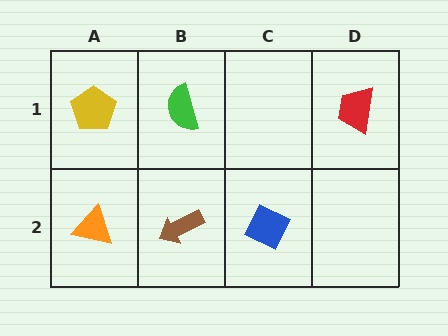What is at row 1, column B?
A green semicircle.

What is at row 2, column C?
A blue diamond.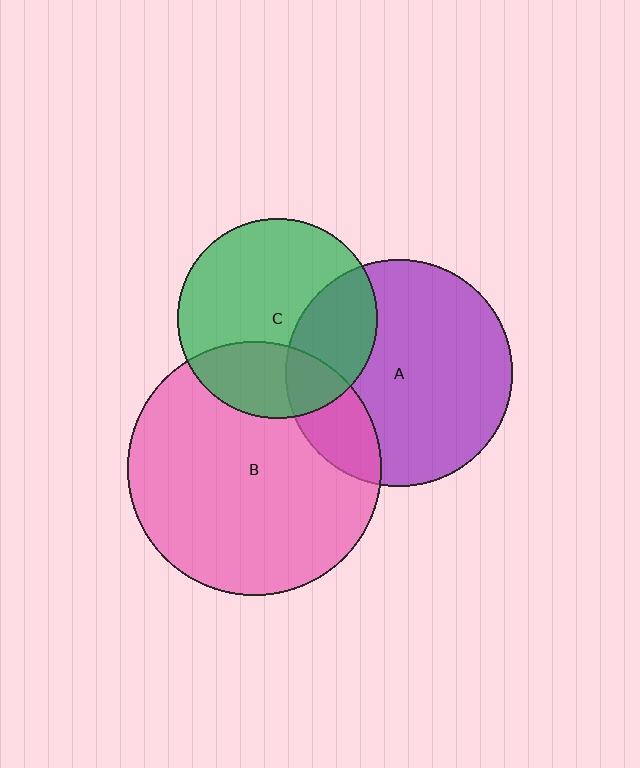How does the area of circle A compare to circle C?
Approximately 1.3 times.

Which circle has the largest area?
Circle B (pink).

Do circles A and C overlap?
Yes.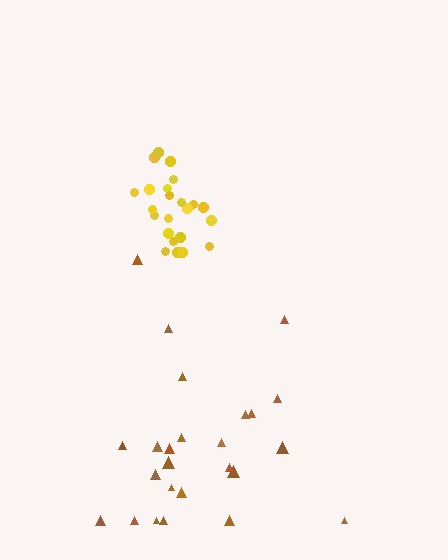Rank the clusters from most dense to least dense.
yellow, brown.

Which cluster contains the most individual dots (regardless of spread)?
Brown (26).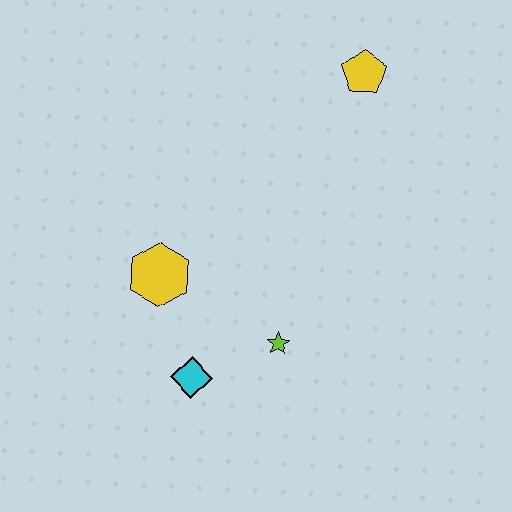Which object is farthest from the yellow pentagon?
The cyan diamond is farthest from the yellow pentagon.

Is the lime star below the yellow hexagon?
Yes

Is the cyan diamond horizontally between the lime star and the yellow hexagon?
Yes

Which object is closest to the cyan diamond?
The lime star is closest to the cyan diamond.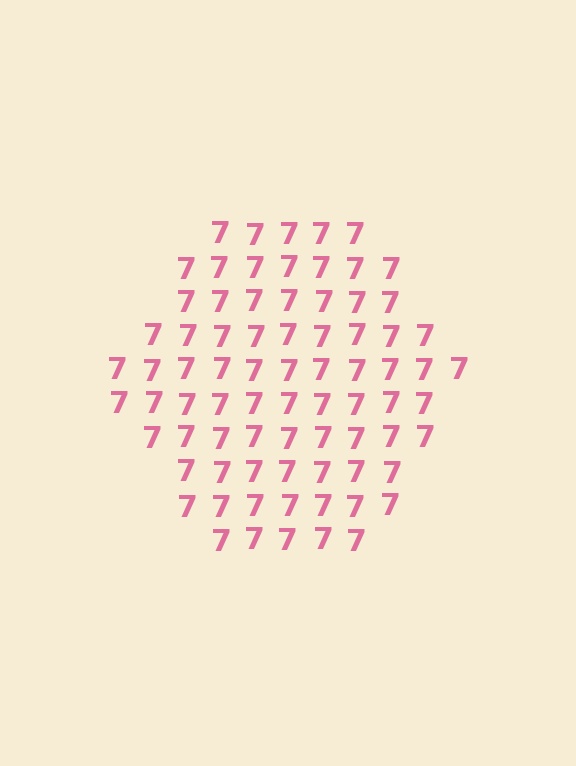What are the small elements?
The small elements are digit 7's.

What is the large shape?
The large shape is a hexagon.